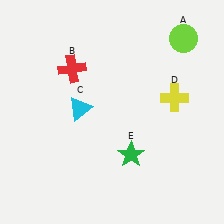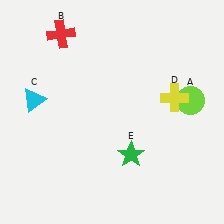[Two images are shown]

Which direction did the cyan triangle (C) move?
The cyan triangle (C) moved left.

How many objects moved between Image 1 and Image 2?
3 objects moved between the two images.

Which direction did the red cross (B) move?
The red cross (B) moved up.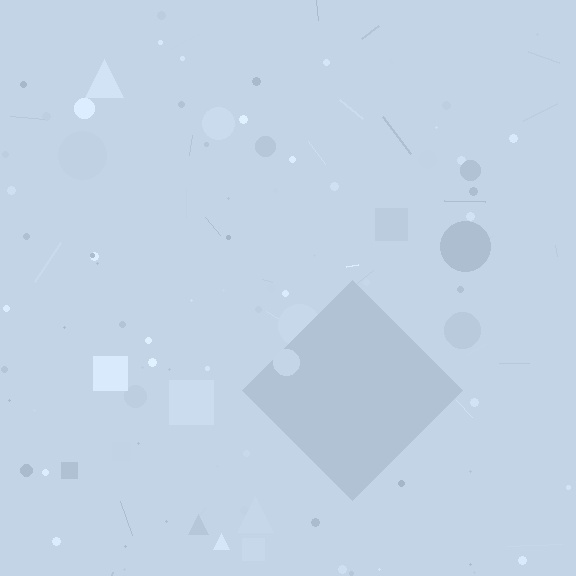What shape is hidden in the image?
A diamond is hidden in the image.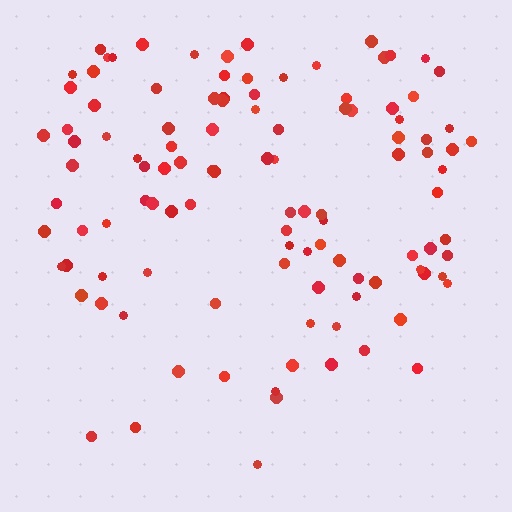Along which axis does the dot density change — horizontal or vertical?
Vertical.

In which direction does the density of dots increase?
From bottom to top, with the top side densest.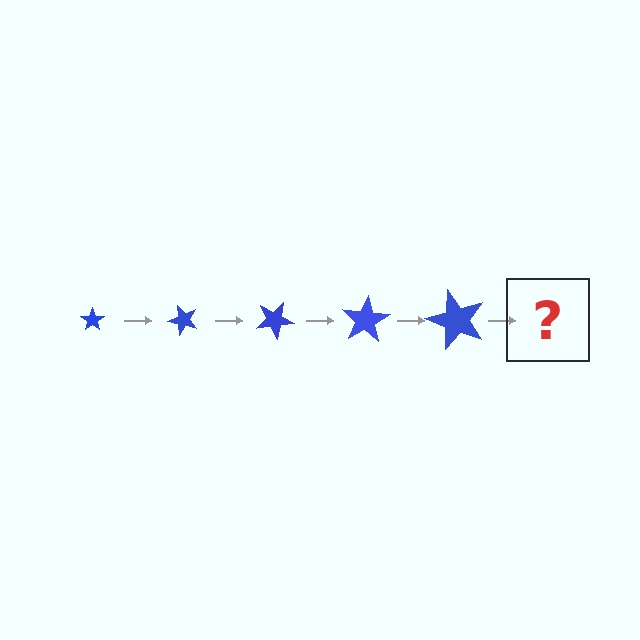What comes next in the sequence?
The next element should be a star, larger than the previous one and rotated 250 degrees from the start.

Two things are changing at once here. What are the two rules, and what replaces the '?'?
The two rules are that the star grows larger each step and it rotates 50 degrees each step. The '?' should be a star, larger than the previous one and rotated 250 degrees from the start.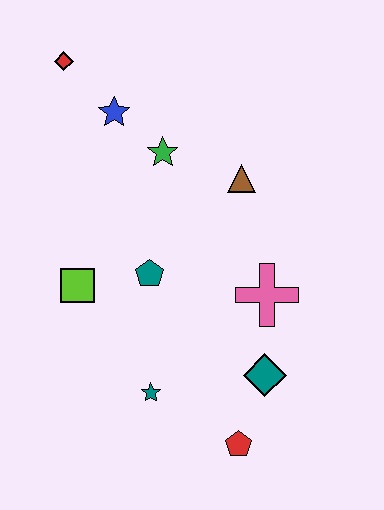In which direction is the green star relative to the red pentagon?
The green star is above the red pentagon.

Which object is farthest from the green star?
The red pentagon is farthest from the green star.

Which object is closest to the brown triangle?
The green star is closest to the brown triangle.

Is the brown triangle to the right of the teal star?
Yes